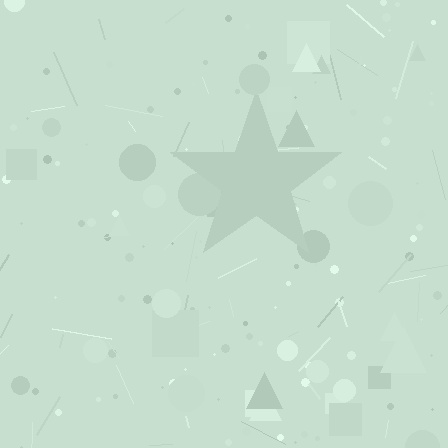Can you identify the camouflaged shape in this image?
The camouflaged shape is a star.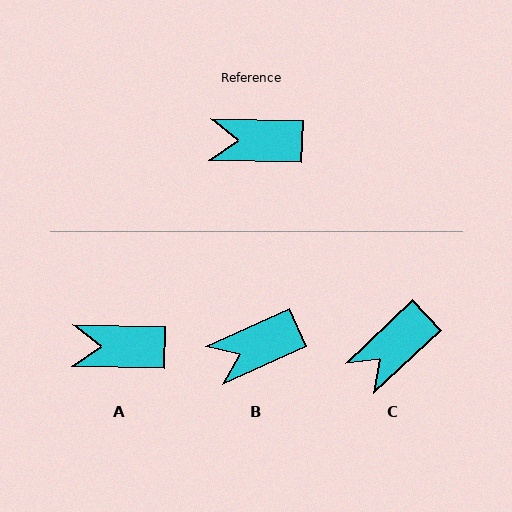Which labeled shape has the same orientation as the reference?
A.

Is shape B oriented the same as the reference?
No, it is off by about 26 degrees.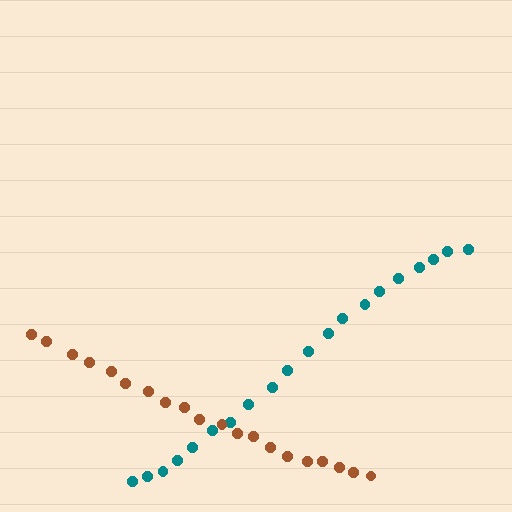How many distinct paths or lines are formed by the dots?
There are 2 distinct paths.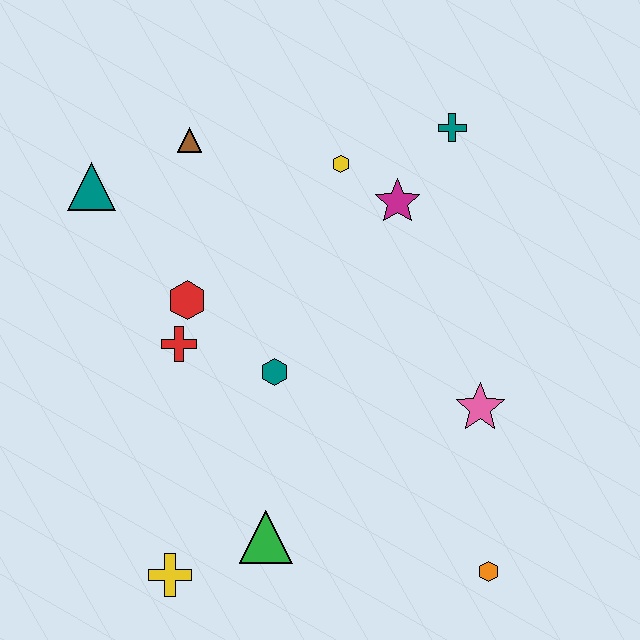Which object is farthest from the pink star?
The teal triangle is farthest from the pink star.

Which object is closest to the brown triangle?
The teal triangle is closest to the brown triangle.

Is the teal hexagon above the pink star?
Yes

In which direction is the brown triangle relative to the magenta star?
The brown triangle is to the left of the magenta star.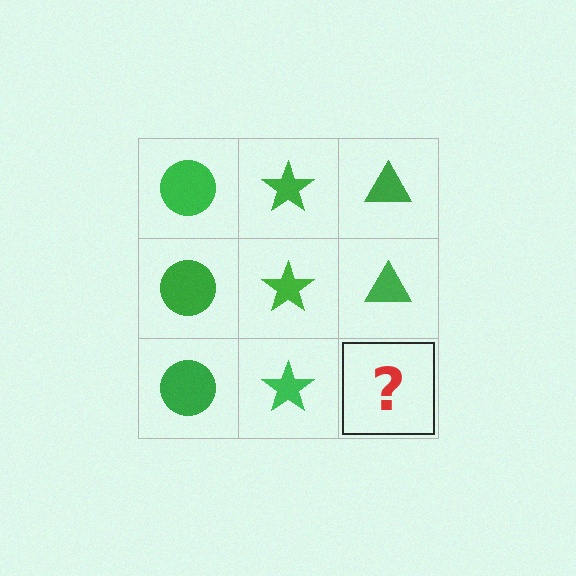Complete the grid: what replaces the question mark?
The question mark should be replaced with a green triangle.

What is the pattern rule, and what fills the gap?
The rule is that each column has a consistent shape. The gap should be filled with a green triangle.